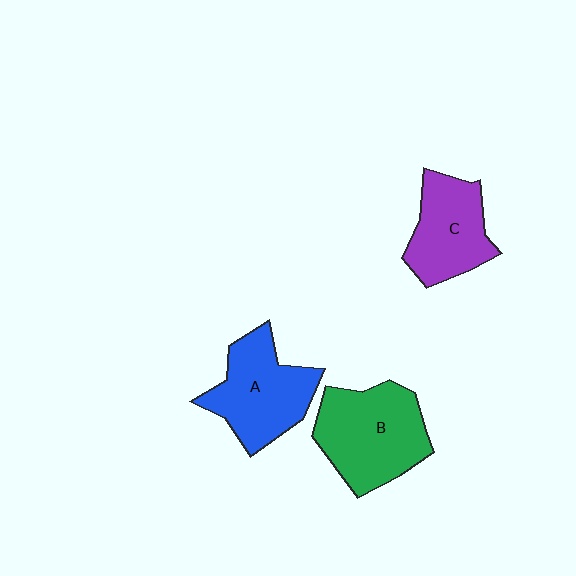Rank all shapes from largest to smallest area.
From largest to smallest: B (green), A (blue), C (purple).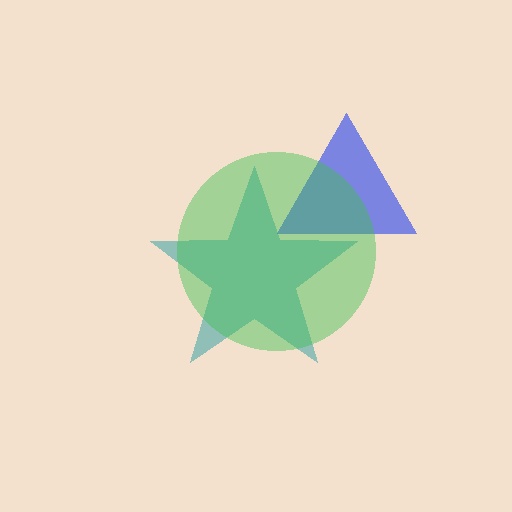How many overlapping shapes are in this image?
There are 3 overlapping shapes in the image.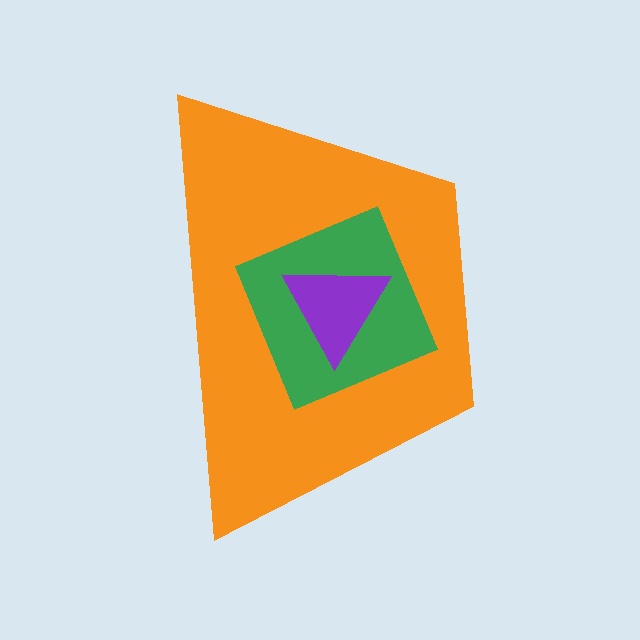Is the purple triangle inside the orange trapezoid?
Yes.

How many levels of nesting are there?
3.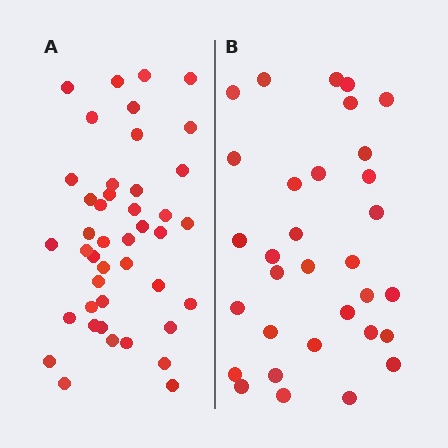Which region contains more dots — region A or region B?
Region A (the left region) has more dots.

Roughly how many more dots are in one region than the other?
Region A has roughly 12 or so more dots than region B.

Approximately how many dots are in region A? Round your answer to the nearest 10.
About 40 dots. (The exact count is 43, which rounds to 40.)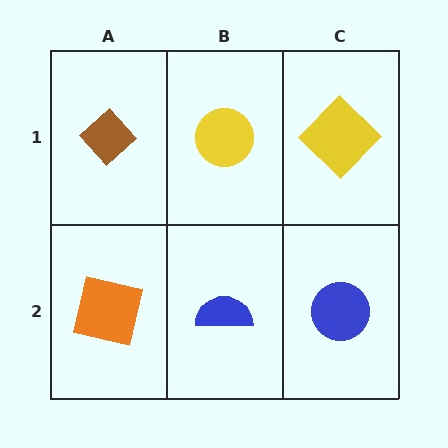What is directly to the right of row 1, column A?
A yellow circle.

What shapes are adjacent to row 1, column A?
An orange square (row 2, column A), a yellow circle (row 1, column B).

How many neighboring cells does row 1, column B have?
3.